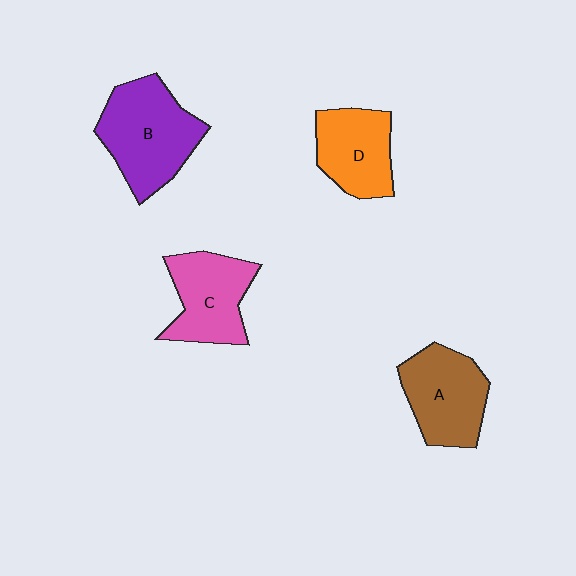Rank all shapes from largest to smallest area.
From largest to smallest: B (purple), A (brown), C (pink), D (orange).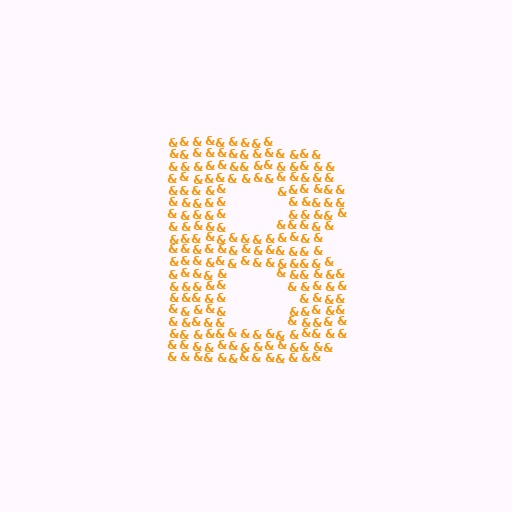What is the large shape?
The large shape is the letter B.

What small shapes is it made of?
It is made of small ampersands.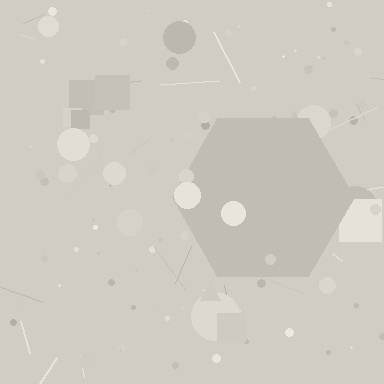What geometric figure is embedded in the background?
A hexagon is embedded in the background.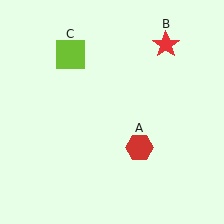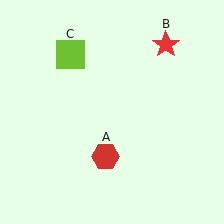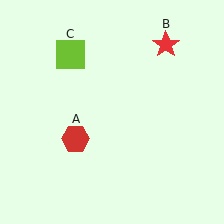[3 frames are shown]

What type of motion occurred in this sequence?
The red hexagon (object A) rotated clockwise around the center of the scene.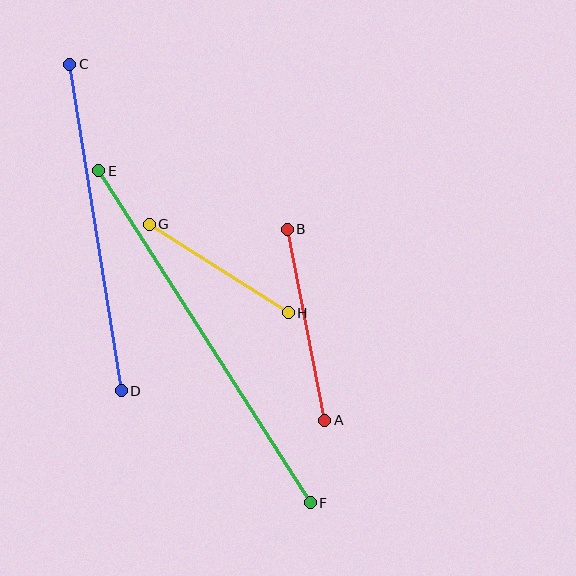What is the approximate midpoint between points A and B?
The midpoint is at approximately (306, 325) pixels.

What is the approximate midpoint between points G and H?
The midpoint is at approximately (219, 269) pixels.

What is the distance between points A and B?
The distance is approximately 195 pixels.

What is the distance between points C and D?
The distance is approximately 331 pixels.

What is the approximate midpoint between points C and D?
The midpoint is at approximately (95, 227) pixels.